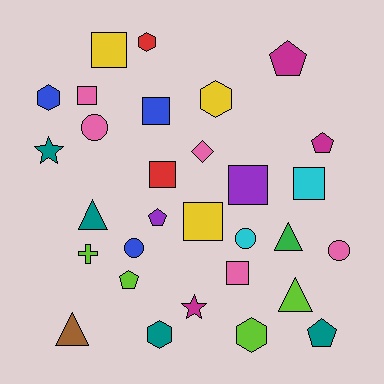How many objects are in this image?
There are 30 objects.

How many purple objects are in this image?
There are 2 purple objects.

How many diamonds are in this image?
There is 1 diamond.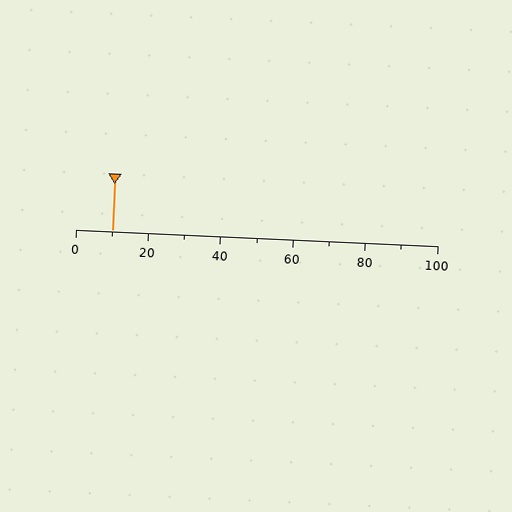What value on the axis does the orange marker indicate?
The marker indicates approximately 10.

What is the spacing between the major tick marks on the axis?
The major ticks are spaced 20 apart.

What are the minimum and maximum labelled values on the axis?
The axis runs from 0 to 100.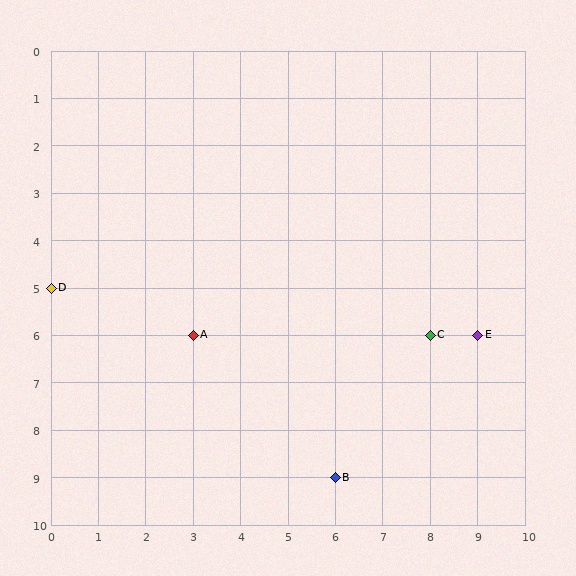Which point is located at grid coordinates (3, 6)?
Point A is at (3, 6).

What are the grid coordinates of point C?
Point C is at grid coordinates (8, 6).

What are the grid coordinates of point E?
Point E is at grid coordinates (9, 6).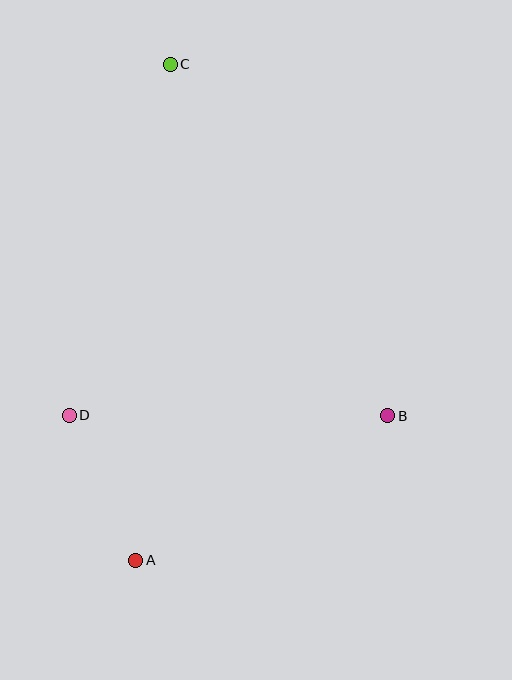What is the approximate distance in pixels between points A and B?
The distance between A and B is approximately 290 pixels.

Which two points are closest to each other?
Points A and D are closest to each other.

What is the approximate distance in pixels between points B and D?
The distance between B and D is approximately 318 pixels.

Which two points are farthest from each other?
Points A and C are farthest from each other.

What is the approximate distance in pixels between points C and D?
The distance between C and D is approximately 365 pixels.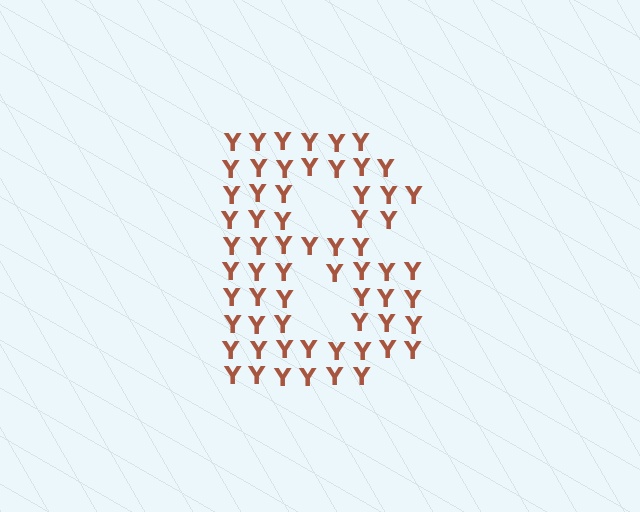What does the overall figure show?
The overall figure shows the letter B.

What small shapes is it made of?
It is made of small letter Y's.